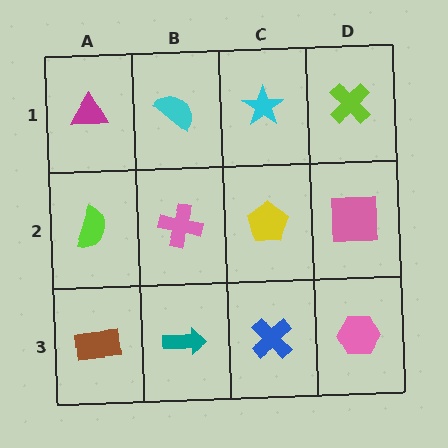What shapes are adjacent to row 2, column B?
A cyan semicircle (row 1, column B), a teal arrow (row 3, column B), a lime semicircle (row 2, column A), a yellow pentagon (row 2, column C).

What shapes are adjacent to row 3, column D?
A pink square (row 2, column D), a blue cross (row 3, column C).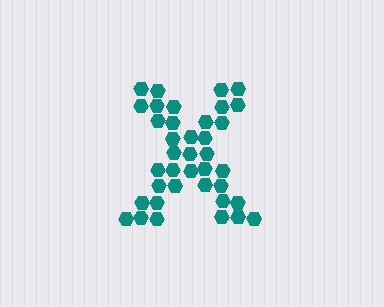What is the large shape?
The large shape is the letter X.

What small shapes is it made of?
It is made of small hexagons.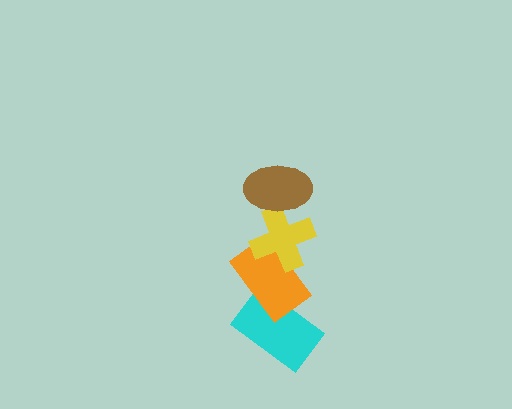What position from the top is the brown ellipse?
The brown ellipse is 1st from the top.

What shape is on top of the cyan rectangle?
The orange rectangle is on top of the cyan rectangle.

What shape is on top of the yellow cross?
The brown ellipse is on top of the yellow cross.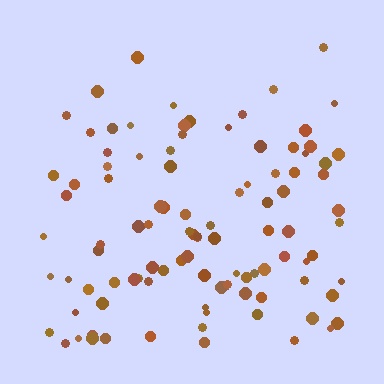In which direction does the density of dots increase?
From top to bottom, with the bottom side densest.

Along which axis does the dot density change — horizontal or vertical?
Vertical.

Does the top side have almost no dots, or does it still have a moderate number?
Still a moderate number, just noticeably fewer than the bottom.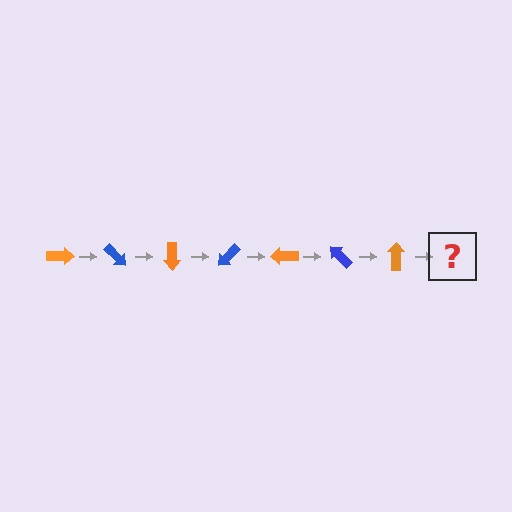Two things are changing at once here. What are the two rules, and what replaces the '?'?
The two rules are that it rotates 45 degrees each step and the color cycles through orange and blue. The '?' should be a blue arrow, rotated 315 degrees from the start.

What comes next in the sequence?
The next element should be a blue arrow, rotated 315 degrees from the start.